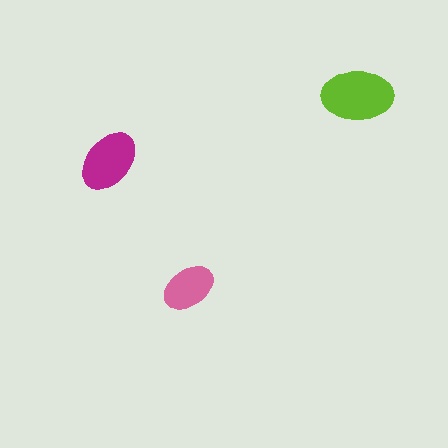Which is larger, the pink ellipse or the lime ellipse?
The lime one.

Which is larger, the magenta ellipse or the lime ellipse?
The lime one.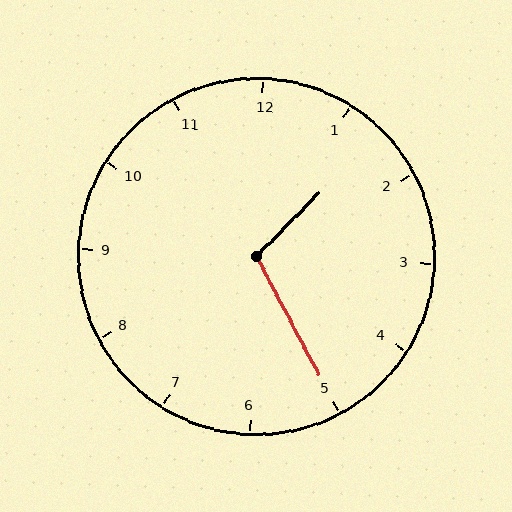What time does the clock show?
1:25.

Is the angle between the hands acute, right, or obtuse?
It is obtuse.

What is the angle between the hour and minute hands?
Approximately 108 degrees.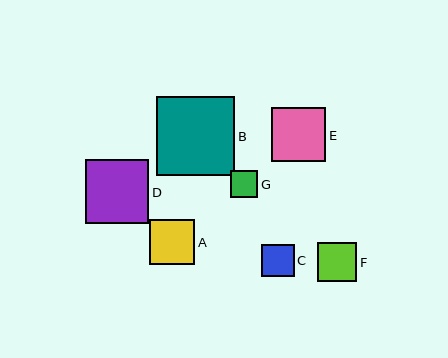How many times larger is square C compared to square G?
Square C is approximately 1.2 times the size of square G.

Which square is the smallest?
Square G is the smallest with a size of approximately 27 pixels.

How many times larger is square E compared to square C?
Square E is approximately 1.7 times the size of square C.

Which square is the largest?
Square B is the largest with a size of approximately 79 pixels.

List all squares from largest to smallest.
From largest to smallest: B, D, E, A, F, C, G.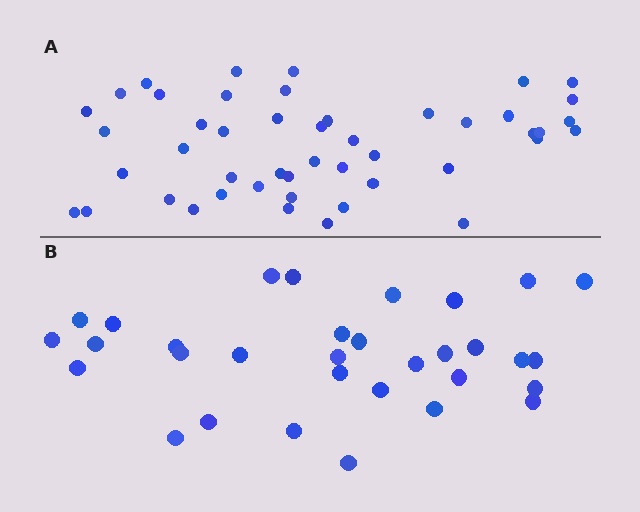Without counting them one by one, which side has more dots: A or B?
Region A (the top region) has more dots.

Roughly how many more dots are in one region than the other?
Region A has approximately 15 more dots than region B.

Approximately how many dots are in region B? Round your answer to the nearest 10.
About 30 dots. (The exact count is 32, which rounds to 30.)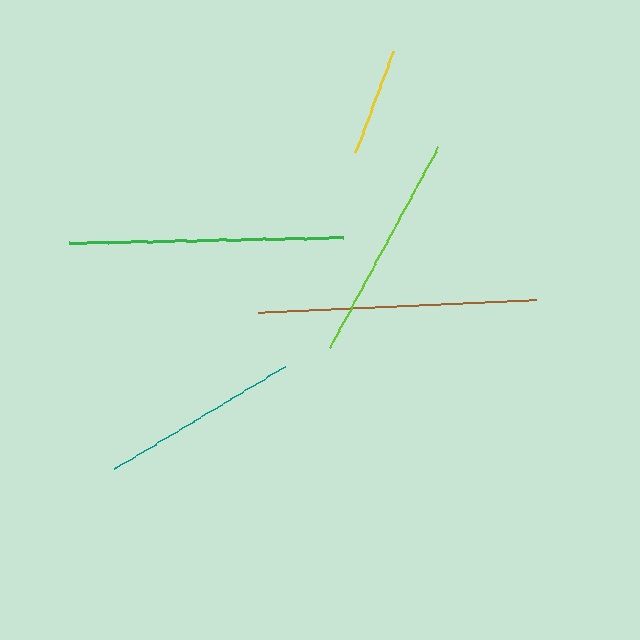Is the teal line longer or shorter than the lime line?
The lime line is longer than the teal line.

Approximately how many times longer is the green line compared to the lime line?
The green line is approximately 1.2 times the length of the lime line.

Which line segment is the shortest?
The yellow line is the shortest at approximately 108 pixels.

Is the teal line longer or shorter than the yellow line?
The teal line is longer than the yellow line.